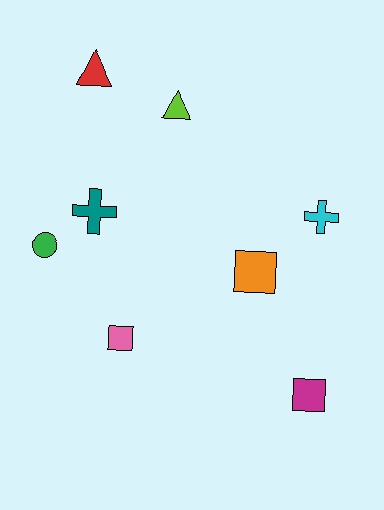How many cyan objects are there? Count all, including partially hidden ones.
There is 1 cyan object.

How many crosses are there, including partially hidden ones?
There are 2 crosses.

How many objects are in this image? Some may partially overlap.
There are 8 objects.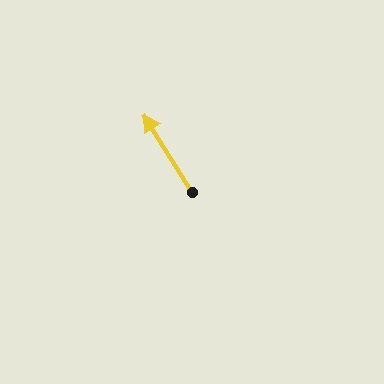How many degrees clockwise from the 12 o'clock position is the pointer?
Approximately 328 degrees.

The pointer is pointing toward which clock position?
Roughly 11 o'clock.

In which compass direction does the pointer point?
Northwest.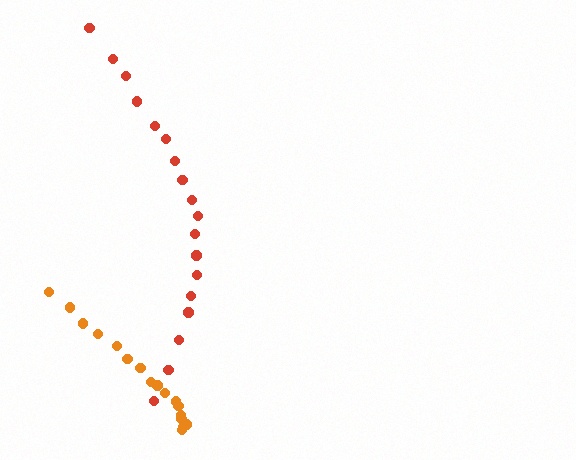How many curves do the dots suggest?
There are 2 distinct paths.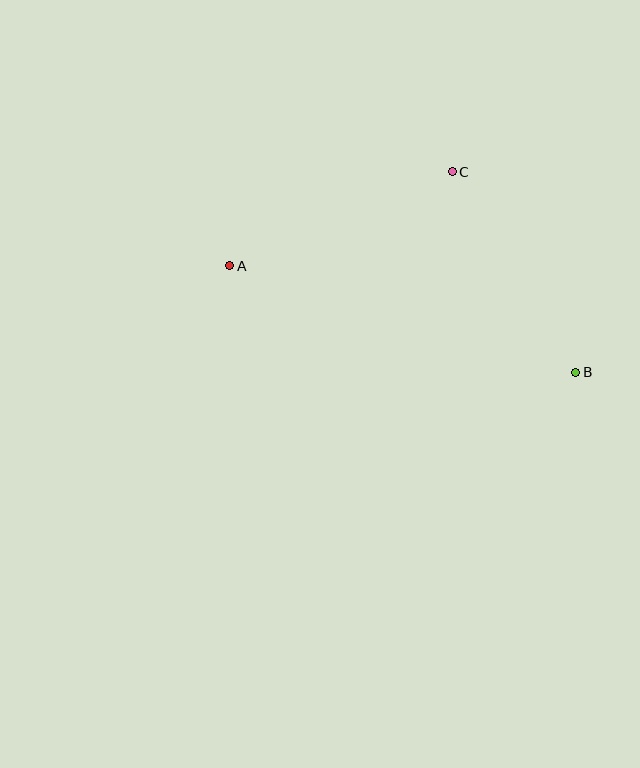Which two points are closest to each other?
Points B and C are closest to each other.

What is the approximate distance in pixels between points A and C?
The distance between A and C is approximately 241 pixels.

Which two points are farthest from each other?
Points A and B are farthest from each other.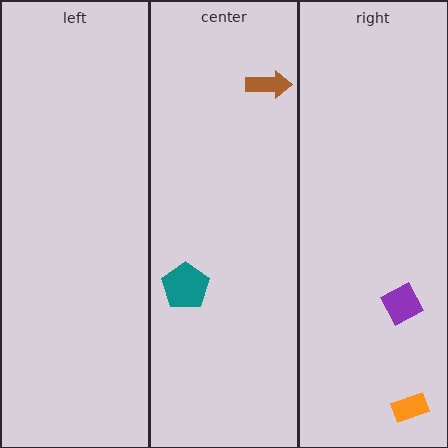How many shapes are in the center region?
2.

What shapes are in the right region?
The orange rectangle, the purple diamond.